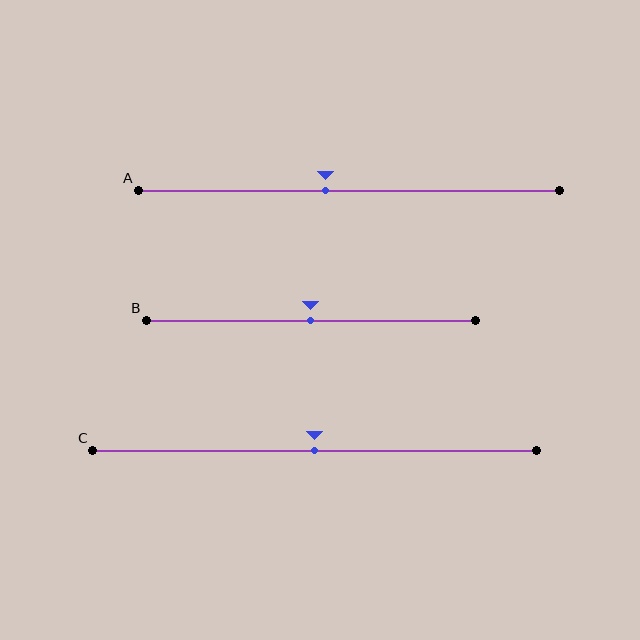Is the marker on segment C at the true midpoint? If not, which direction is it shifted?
Yes, the marker on segment C is at the true midpoint.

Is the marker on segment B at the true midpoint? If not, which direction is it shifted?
Yes, the marker on segment B is at the true midpoint.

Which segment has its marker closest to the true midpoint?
Segment B has its marker closest to the true midpoint.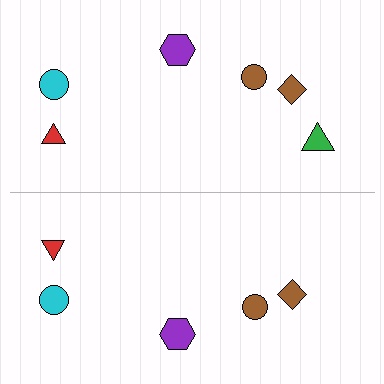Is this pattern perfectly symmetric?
No, the pattern is not perfectly symmetric. A green triangle is missing from the bottom side.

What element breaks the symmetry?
A green triangle is missing from the bottom side.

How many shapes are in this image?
There are 11 shapes in this image.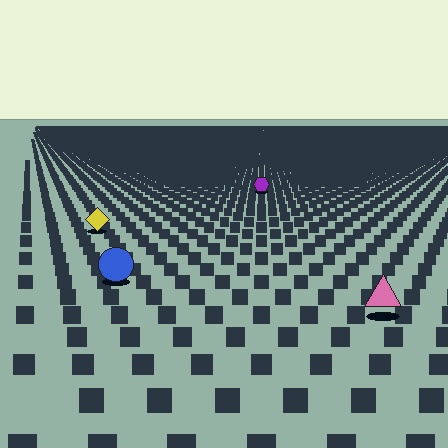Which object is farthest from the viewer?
The purple hexagon is farthest from the viewer. It appears smaller and the ground texture around it is denser.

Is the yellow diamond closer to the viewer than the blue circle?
No. The blue circle is closer — you can tell from the texture gradient: the ground texture is coarser near it.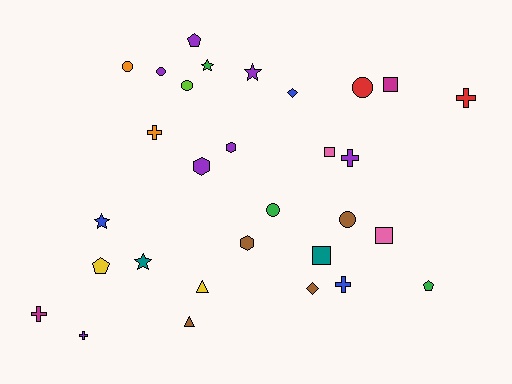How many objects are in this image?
There are 30 objects.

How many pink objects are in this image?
There are 2 pink objects.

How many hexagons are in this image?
There are 3 hexagons.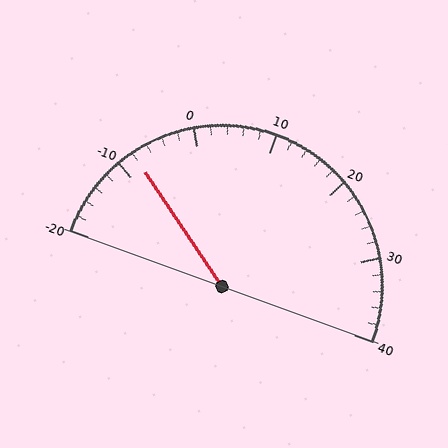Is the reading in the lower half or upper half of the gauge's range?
The reading is in the lower half of the range (-20 to 40).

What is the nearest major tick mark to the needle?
The nearest major tick mark is -10.